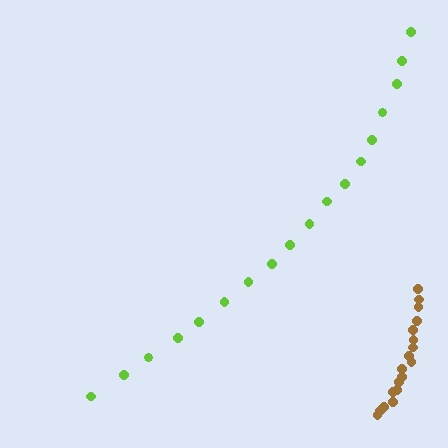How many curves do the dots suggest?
There are 2 distinct paths.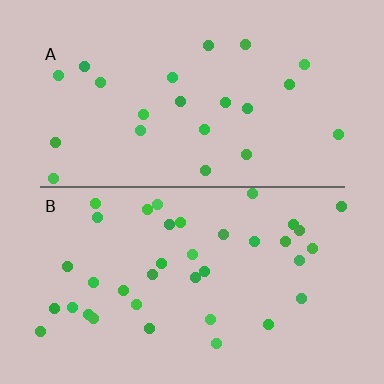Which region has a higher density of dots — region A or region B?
B (the bottom).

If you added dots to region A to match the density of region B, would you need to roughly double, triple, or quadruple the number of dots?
Approximately double.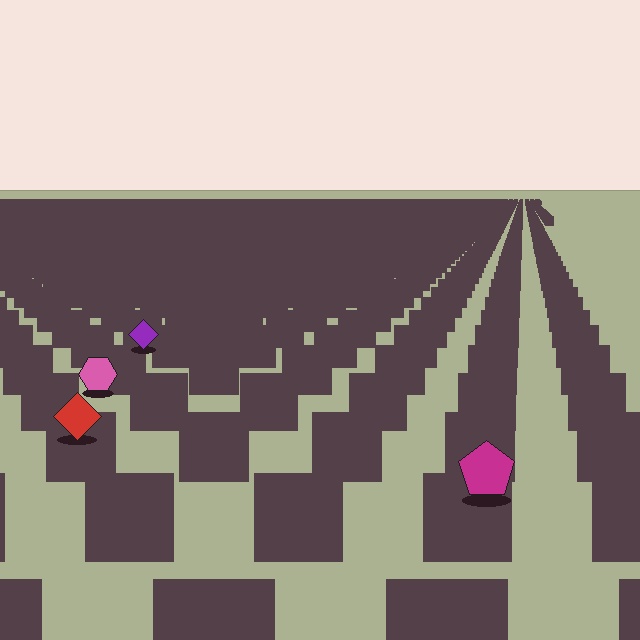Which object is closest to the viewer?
The magenta pentagon is closest. The texture marks near it are larger and more spread out.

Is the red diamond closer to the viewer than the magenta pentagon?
No. The magenta pentagon is closer — you can tell from the texture gradient: the ground texture is coarser near it.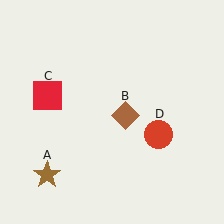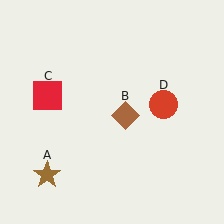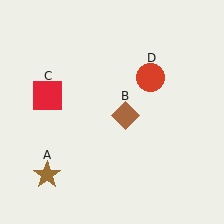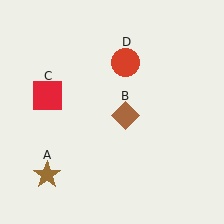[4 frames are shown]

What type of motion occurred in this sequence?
The red circle (object D) rotated counterclockwise around the center of the scene.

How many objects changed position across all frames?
1 object changed position: red circle (object D).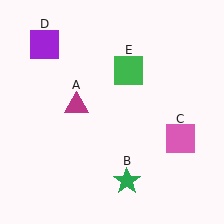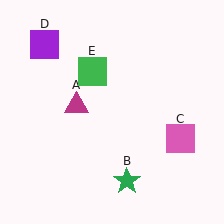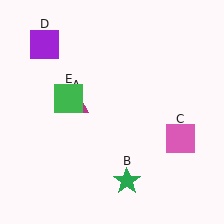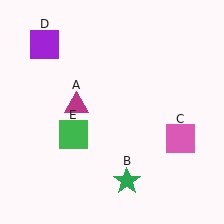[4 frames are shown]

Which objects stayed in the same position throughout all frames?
Magenta triangle (object A) and green star (object B) and pink square (object C) and purple square (object D) remained stationary.